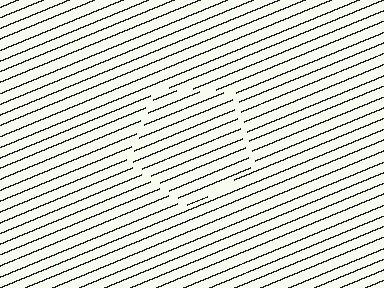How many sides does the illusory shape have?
5 sides — the line-ends trace a pentagon.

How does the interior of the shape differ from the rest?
The interior of the shape contains the same grating, shifted by half a period — the contour is defined by the phase discontinuity where line-ends from the inner and outer gratings abut.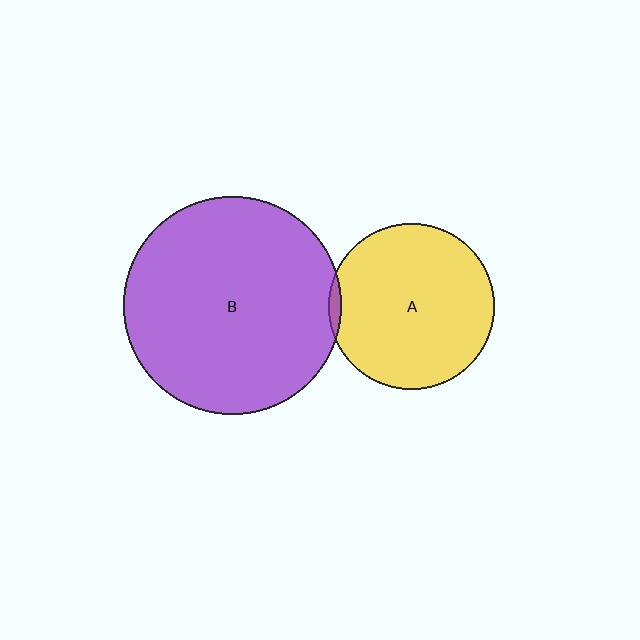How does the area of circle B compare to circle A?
Approximately 1.7 times.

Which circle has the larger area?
Circle B (purple).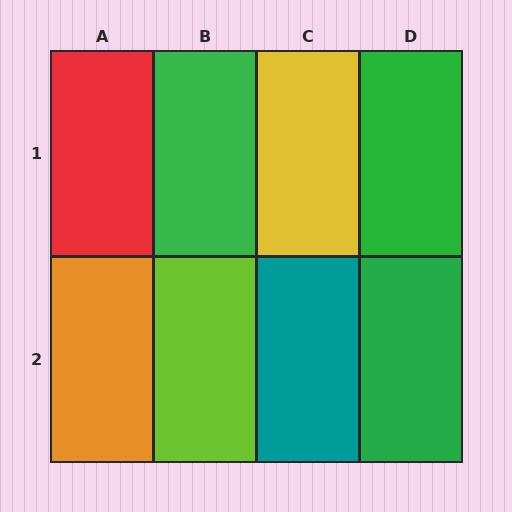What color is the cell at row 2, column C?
Teal.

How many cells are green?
3 cells are green.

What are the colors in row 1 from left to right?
Red, green, yellow, green.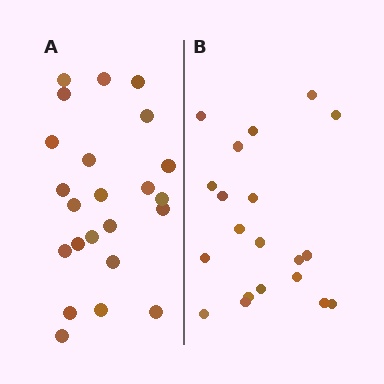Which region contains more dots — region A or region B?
Region A (the left region) has more dots.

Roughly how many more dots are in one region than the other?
Region A has just a few more — roughly 2 or 3 more dots than region B.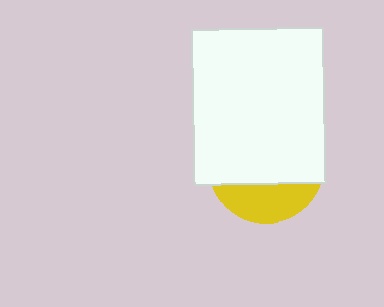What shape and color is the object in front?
The object in front is a white rectangle.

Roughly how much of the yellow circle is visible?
A small part of it is visible (roughly 30%).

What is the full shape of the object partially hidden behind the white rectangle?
The partially hidden object is a yellow circle.